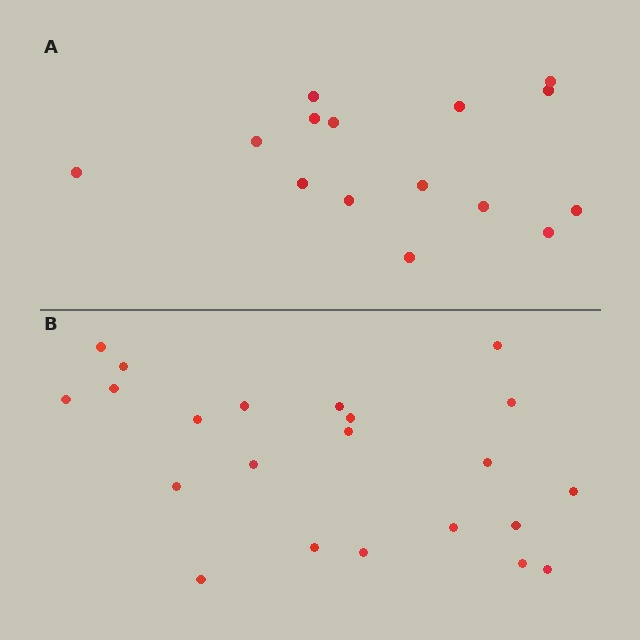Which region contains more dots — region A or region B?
Region B (the bottom region) has more dots.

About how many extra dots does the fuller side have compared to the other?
Region B has roughly 8 or so more dots than region A.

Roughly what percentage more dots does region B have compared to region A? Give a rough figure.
About 45% more.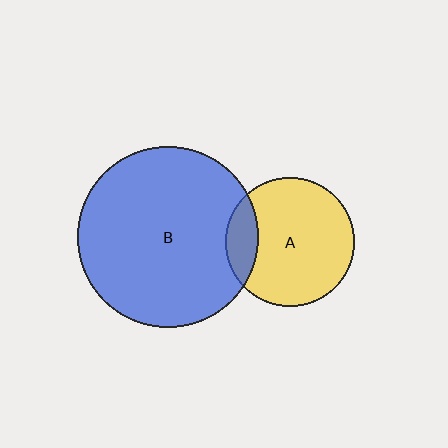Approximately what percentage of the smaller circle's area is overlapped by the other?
Approximately 15%.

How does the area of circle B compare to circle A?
Approximately 2.0 times.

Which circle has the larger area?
Circle B (blue).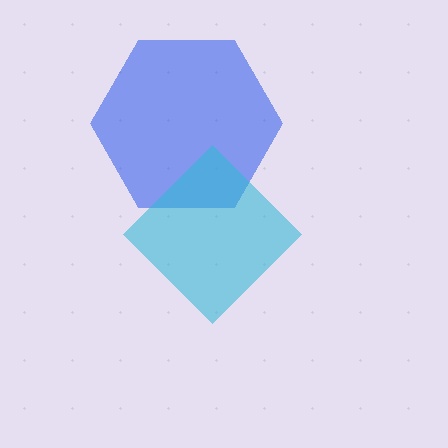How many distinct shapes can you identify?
There are 2 distinct shapes: a blue hexagon, a cyan diamond.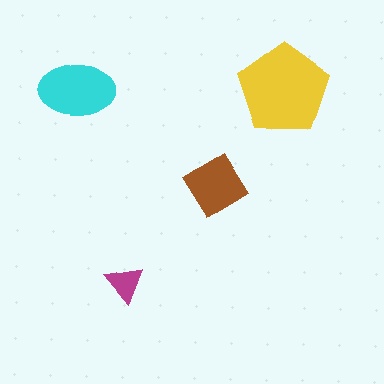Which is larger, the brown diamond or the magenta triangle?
The brown diamond.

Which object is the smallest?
The magenta triangle.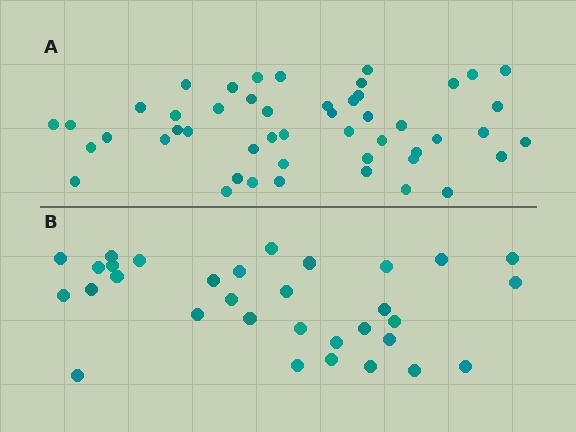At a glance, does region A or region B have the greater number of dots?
Region A (the top region) has more dots.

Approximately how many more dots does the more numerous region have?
Region A has approximately 15 more dots than region B.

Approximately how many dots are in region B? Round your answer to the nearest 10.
About 30 dots. (The exact count is 32, which rounds to 30.)